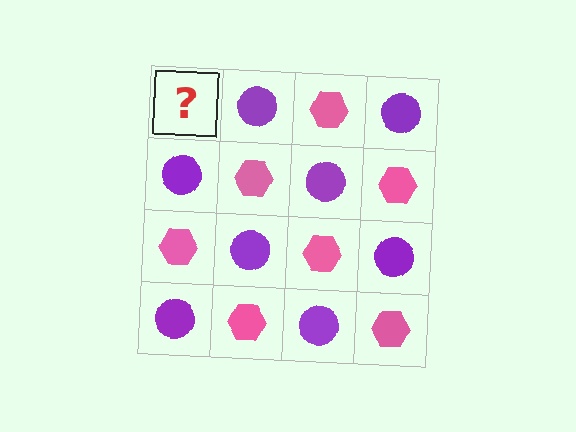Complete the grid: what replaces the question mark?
The question mark should be replaced with a pink hexagon.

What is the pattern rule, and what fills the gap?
The rule is that it alternates pink hexagon and purple circle in a checkerboard pattern. The gap should be filled with a pink hexagon.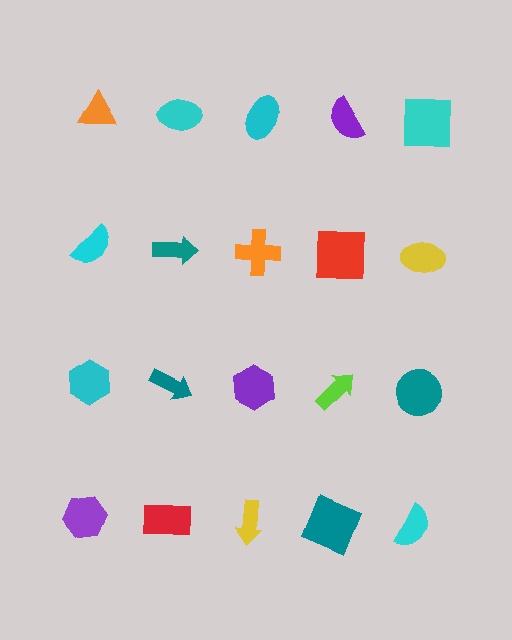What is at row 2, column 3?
An orange cross.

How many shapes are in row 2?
5 shapes.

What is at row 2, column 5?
A yellow ellipse.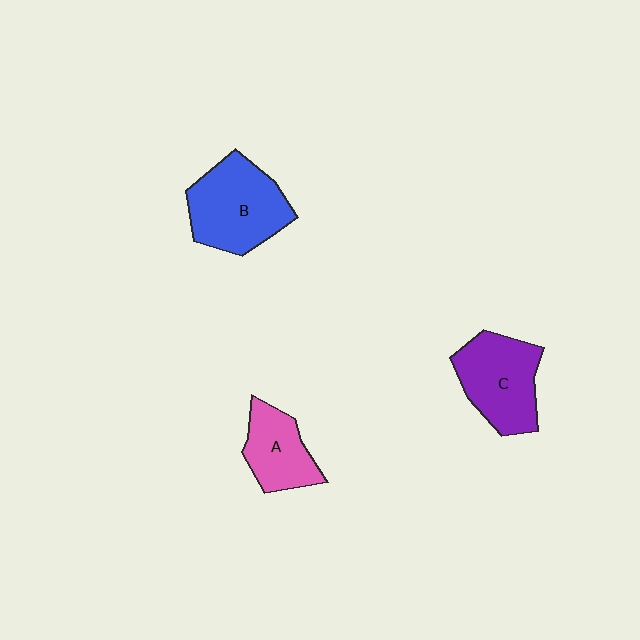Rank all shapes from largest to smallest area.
From largest to smallest: B (blue), C (purple), A (pink).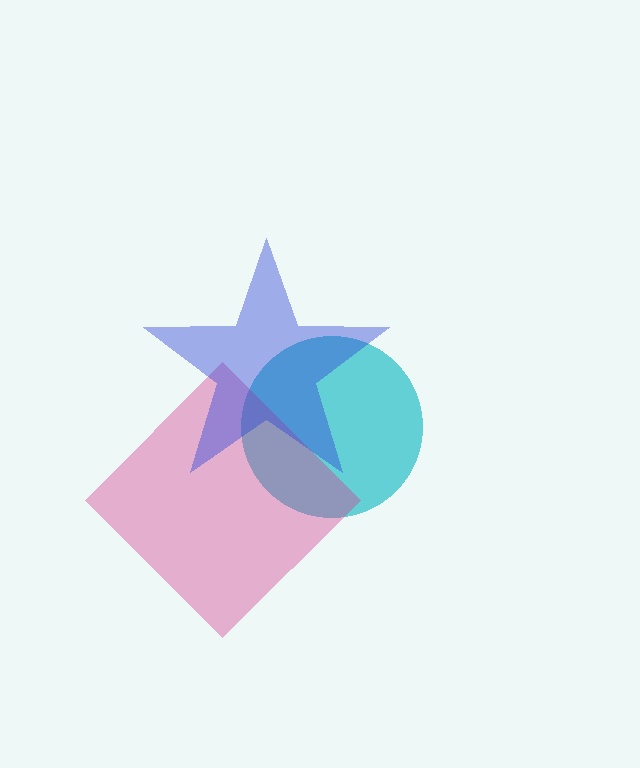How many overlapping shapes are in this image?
There are 3 overlapping shapes in the image.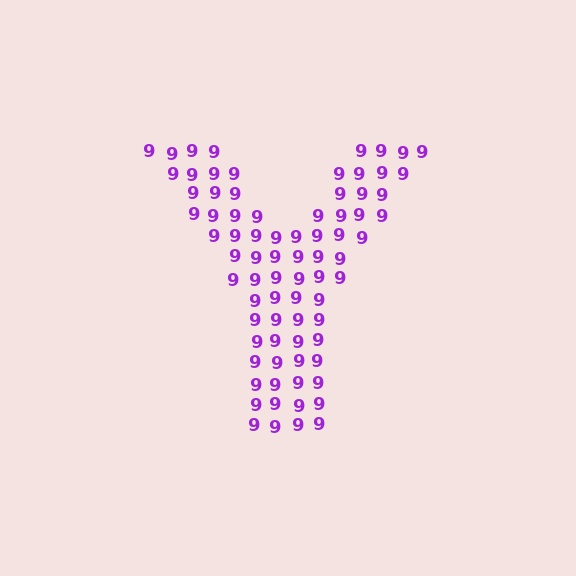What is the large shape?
The large shape is the letter Y.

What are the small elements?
The small elements are digit 9's.